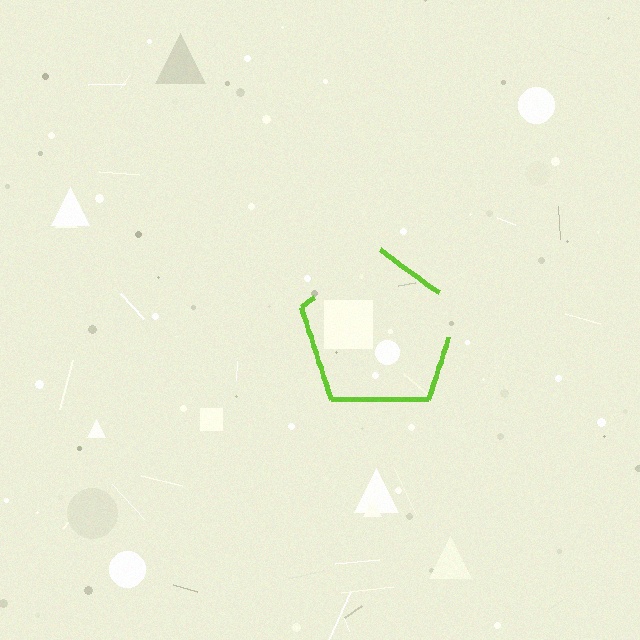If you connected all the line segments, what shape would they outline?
They would outline a pentagon.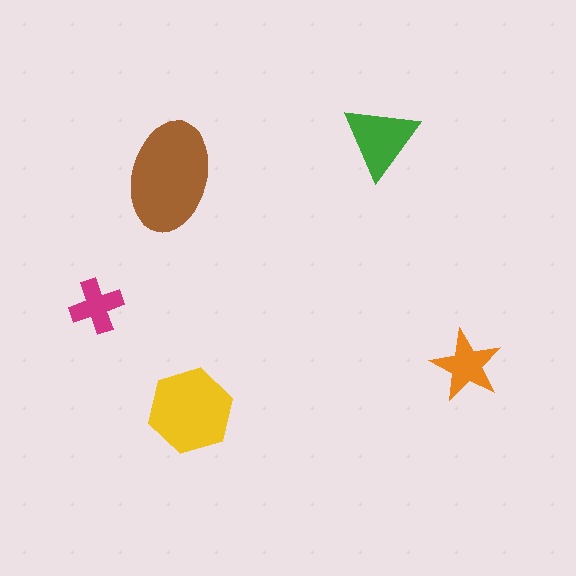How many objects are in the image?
There are 5 objects in the image.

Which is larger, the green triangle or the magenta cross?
The green triangle.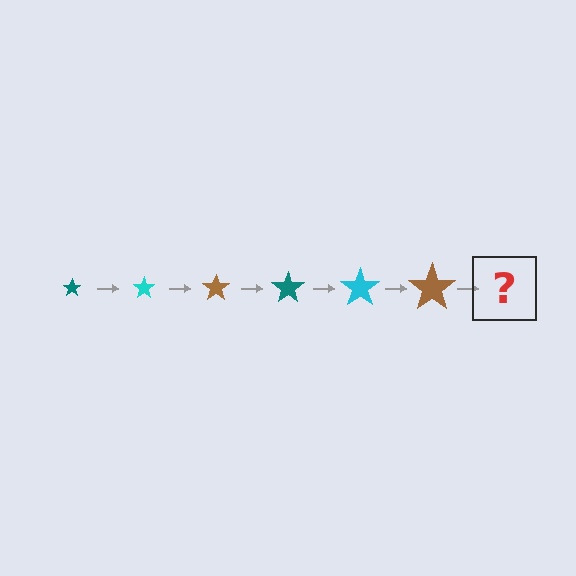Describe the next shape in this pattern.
It should be a teal star, larger than the previous one.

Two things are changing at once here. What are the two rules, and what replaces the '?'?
The two rules are that the star grows larger each step and the color cycles through teal, cyan, and brown. The '?' should be a teal star, larger than the previous one.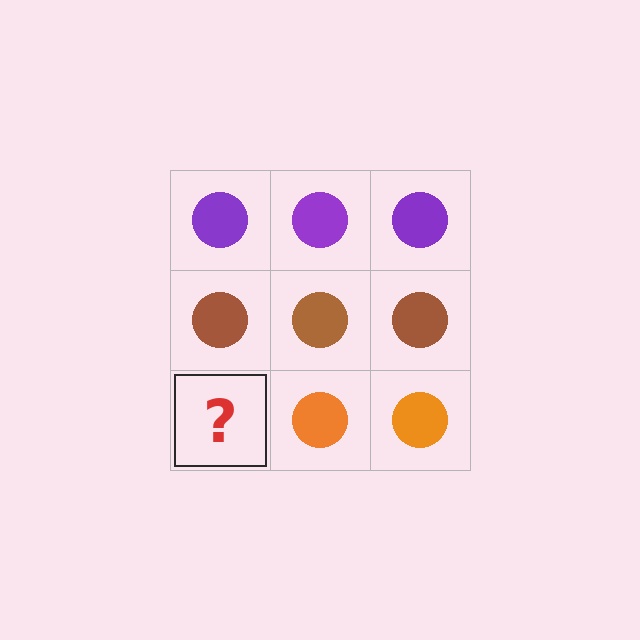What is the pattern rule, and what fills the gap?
The rule is that each row has a consistent color. The gap should be filled with an orange circle.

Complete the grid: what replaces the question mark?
The question mark should be replaced with an orange circle.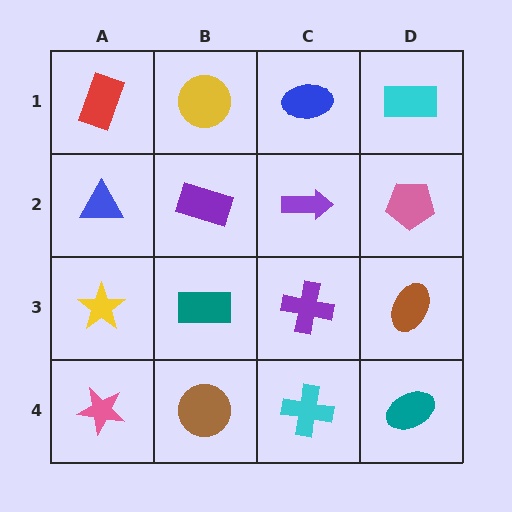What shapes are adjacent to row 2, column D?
A cyan rectangle (row 1, column D), a brown ellipse (row 3, column D), a purple arrow (row 2, column C).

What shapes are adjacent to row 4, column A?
A yellow star (row 3, column A), a brown circle (row 4, column B).